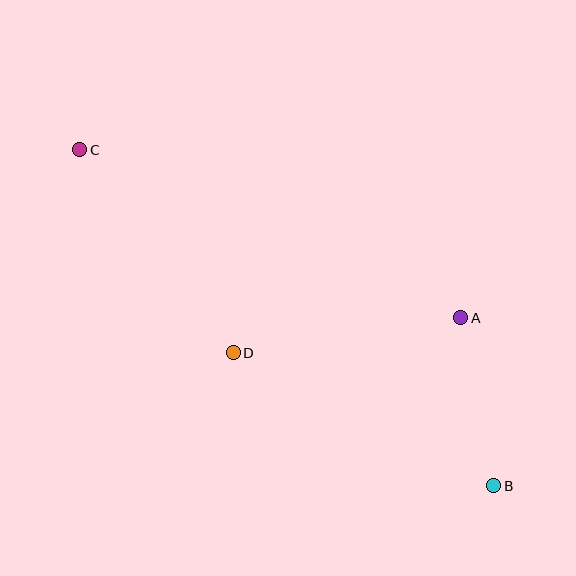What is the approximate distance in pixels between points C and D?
The distance between C and D is approximately 254 pixels.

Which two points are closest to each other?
Points A and B are closest to each other.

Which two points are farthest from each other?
Points B and C are farthest from each other.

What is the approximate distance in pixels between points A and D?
The distance between A and D is approximately 230 pixels.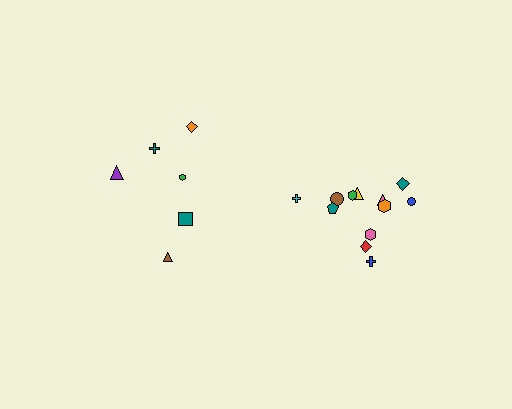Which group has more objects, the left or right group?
The right group.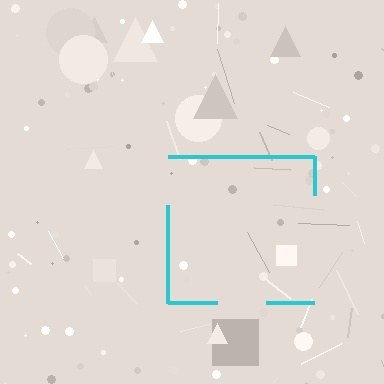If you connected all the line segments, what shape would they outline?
They would outline a square.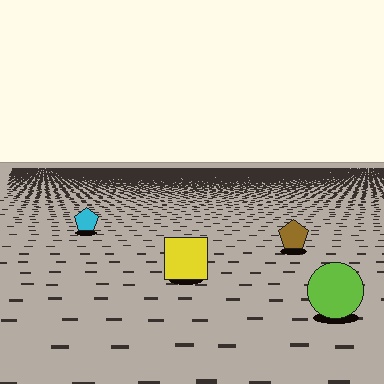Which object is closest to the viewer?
The lime circle is closest. The texture marks near it are larger and more spread out.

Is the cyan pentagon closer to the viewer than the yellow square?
No. The yellow square is closer — you can tell from the texture gradient: the ground texture is coarser near it.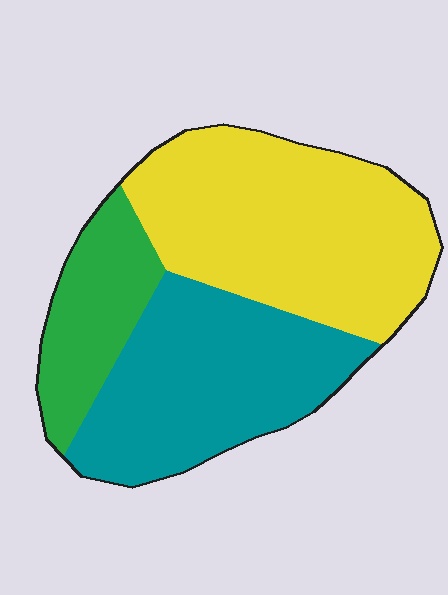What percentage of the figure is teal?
Teal covers roughly 35% of the figure.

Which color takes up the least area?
Green, at roughly 20%.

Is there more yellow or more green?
Yellow.